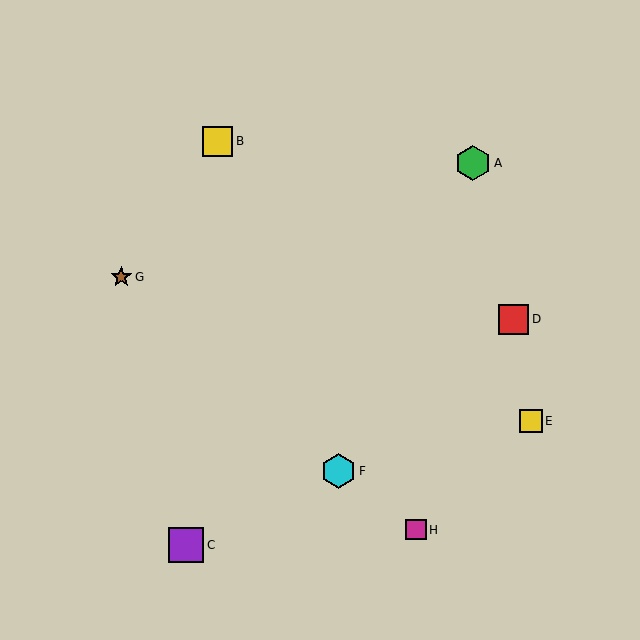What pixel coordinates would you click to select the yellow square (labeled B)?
Click at (218, 141) to select the yellow square B.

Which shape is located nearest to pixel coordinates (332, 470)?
The cyan hexagon (labeled F) at (339, 471) is nearest to that location.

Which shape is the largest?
The green hexagon (labeled A) is the largest.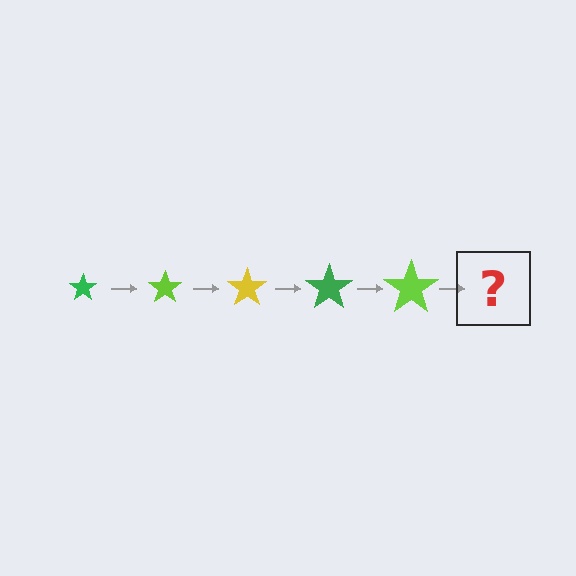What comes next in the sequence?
The next element should be a yellow star, larger than the previous one.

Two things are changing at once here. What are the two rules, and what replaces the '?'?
The two rules are that the star grows larger each step and the color cycles through green, lime, and yellow. The '?' should be a yellow star, larger than the previous one.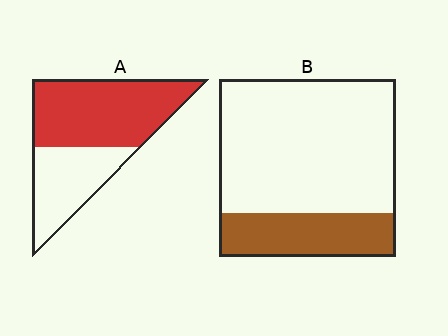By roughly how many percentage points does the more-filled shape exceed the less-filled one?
By roughly 35 percentage points (A over B).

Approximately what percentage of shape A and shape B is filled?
A is approximately 60% and B is approximately 25%.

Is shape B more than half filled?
No.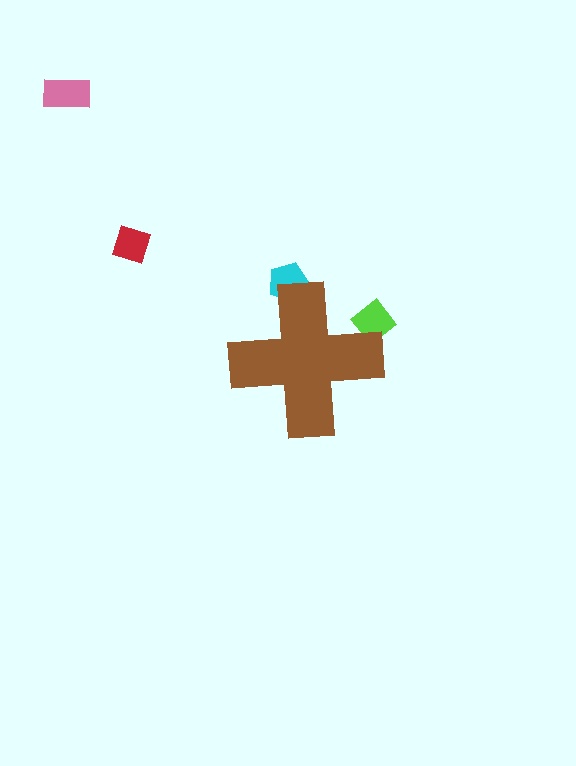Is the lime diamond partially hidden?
Yes, the lime diamond is partially hidden behind the brown cross.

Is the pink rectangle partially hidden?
No, the pink rectangle is fully visible.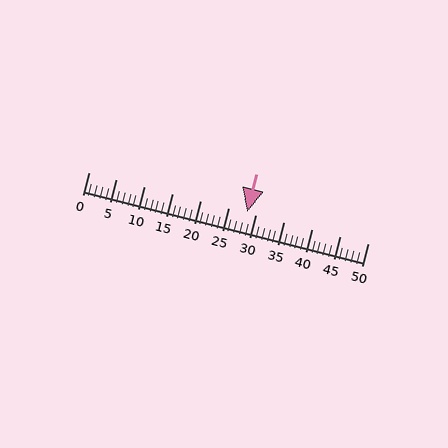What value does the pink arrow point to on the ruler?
The pink arrow points to approximately 28.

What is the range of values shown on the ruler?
The ruler shows values from 0 to 50.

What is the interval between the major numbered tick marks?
The major tick marks are spaced 5 units apart.